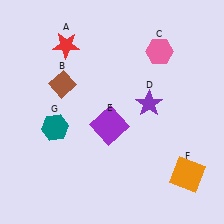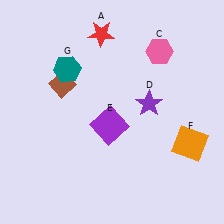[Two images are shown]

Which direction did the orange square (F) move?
The orange square (F) moved up.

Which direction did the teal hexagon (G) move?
The teal hexagon (G) moved up.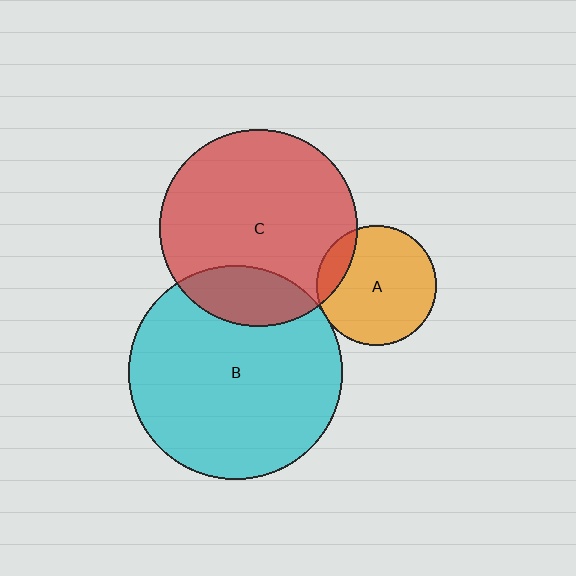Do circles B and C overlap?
Yes.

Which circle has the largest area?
Circle B (cyan).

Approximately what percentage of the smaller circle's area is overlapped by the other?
Approximately 20%.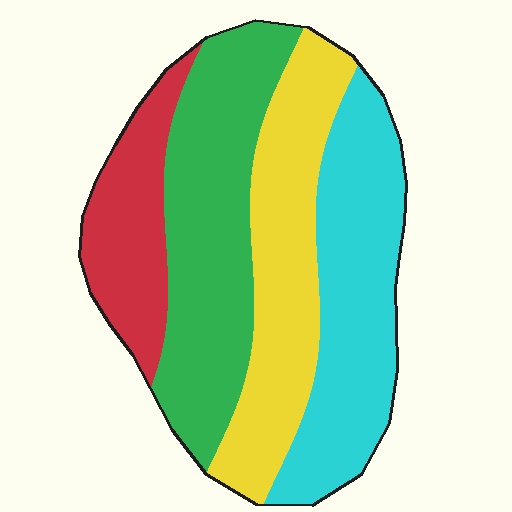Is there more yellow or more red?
Yellow.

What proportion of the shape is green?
Green takes up between a sixth and a third of the shape.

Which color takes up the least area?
Red, at roughly 15%.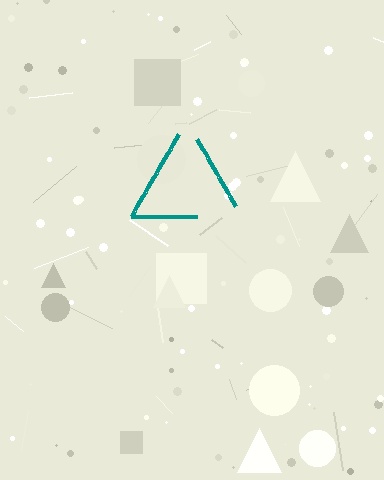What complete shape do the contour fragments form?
The contour fragments form a triangle.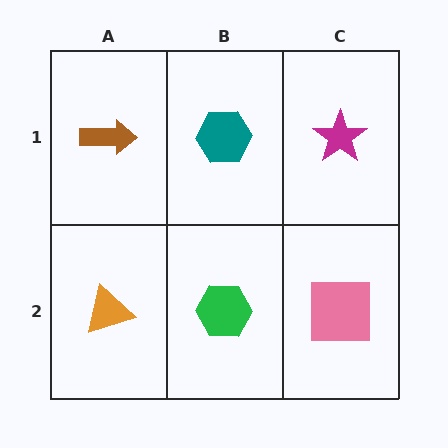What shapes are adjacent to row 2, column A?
A brown arrow (row 1, column A), a green hexagon (row 2, column B).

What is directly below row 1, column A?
An orange triangle.